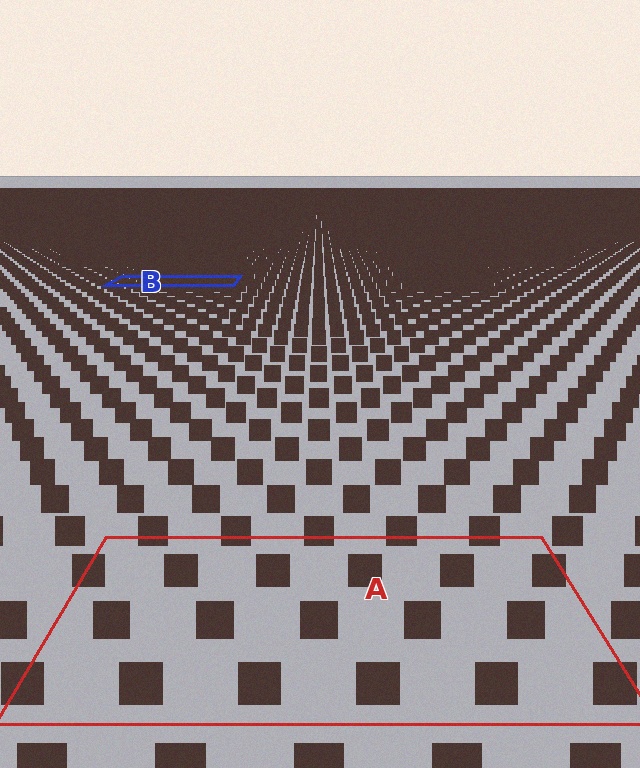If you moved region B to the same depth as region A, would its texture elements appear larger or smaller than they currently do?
They would appear larger. At a closer depth, the same texture elements are projected at a bigger on-screen size.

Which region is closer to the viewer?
Region A is closer. The texture elements there are larger and more spread out.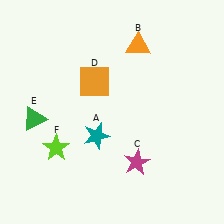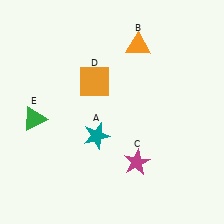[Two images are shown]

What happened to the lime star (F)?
The lime star (F) was removed in Image 2. It was in the bottom-left area of Image 1.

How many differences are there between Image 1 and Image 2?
There is 1 difference between the two images.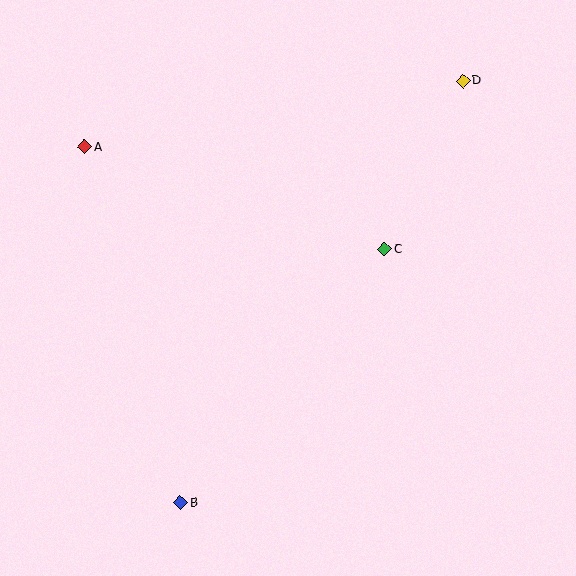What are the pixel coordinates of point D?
Point D is at (463, 81).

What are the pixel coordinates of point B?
Point B is at (180, 503).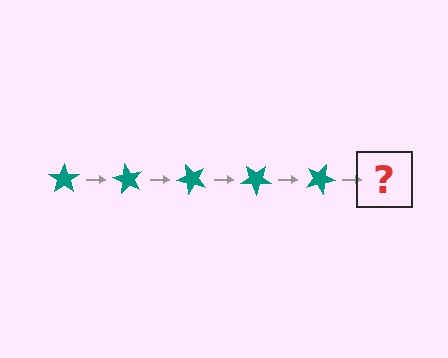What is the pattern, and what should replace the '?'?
The pattern is that the star rotates 60 degrees each step. The '?' should be a teal star rotated 300 degrees.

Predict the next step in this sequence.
The next step is a teal star rotated 300 degrees.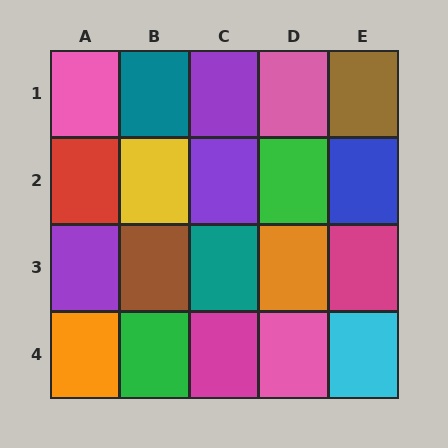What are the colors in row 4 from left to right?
Orange, green, magenta, pink, cyan.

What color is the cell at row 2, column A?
Red.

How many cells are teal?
2 cells are teal.